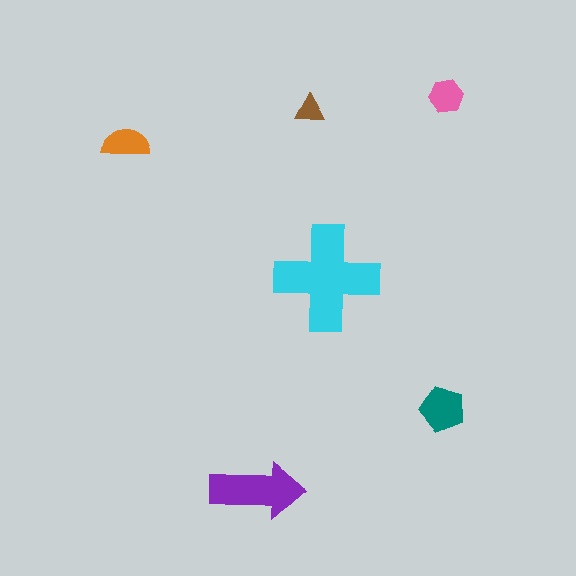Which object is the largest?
The cyan cross.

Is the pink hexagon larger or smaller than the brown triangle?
Larger.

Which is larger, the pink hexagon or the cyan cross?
The cyan cross.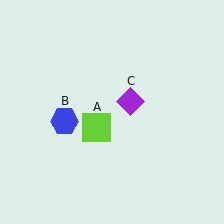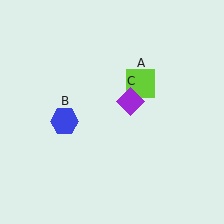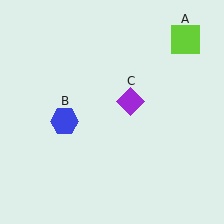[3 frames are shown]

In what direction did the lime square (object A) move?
The lime square (object A) moved up and to the right.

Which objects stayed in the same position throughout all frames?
Blue hexagon (object B) and purple diamond (object C) remained stationary.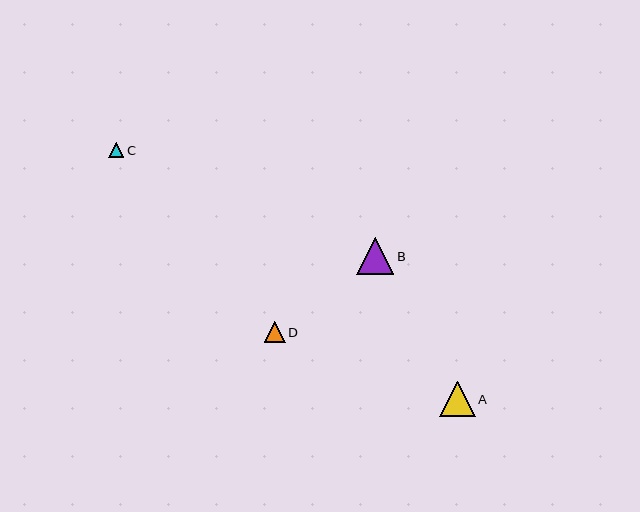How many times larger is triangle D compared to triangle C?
Triangle D is approximately 1.4 times the size of triangle C.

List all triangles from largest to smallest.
From largest to smallest: B, A, D, C.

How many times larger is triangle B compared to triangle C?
Triangle B is approximately 2.4 times the size of triangle C.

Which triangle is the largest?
Triangle B is the largest with a size of approximately 37 pixels.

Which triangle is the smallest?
Triangle C is the smallest with a size of approximately 15 pixels.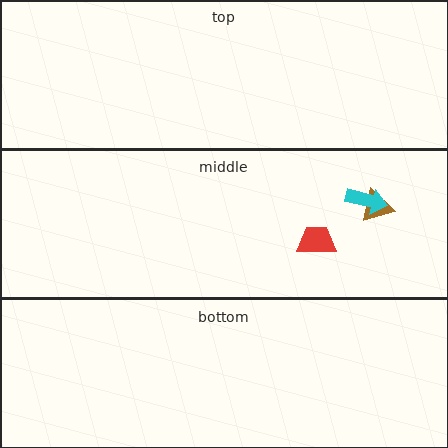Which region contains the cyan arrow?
The middle region.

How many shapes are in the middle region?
3.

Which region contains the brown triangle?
The middle region.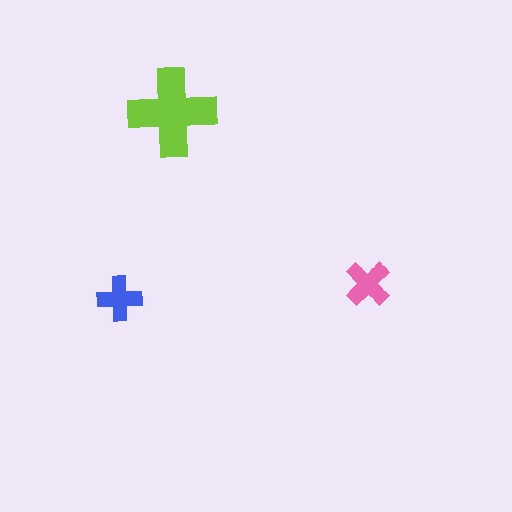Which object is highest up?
The lime cross is topmost.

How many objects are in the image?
There are 3 objects in the image.